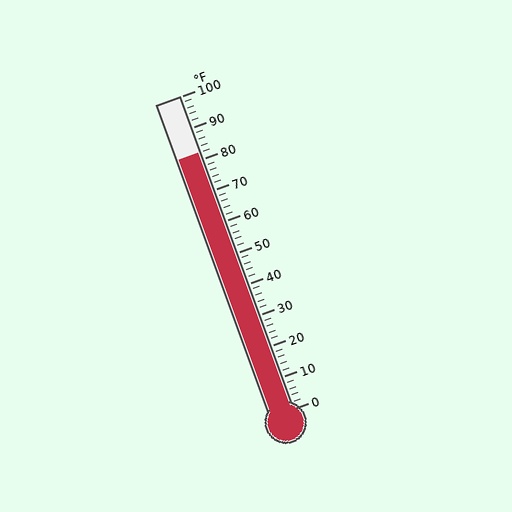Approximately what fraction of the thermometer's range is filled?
The thermometer is filled to approximately 80% of its range.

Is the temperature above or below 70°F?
The temperature is above 70°F.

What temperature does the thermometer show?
The thermometer shows approximately 82°F.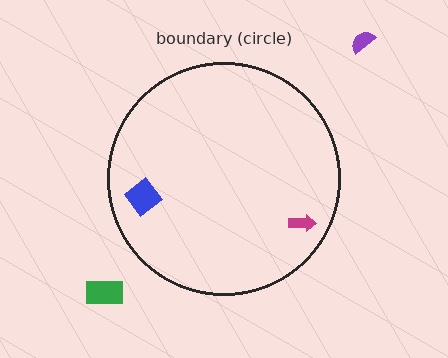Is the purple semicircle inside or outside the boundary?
Outside.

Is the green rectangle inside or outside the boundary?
Outside.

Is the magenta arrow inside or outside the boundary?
Inside.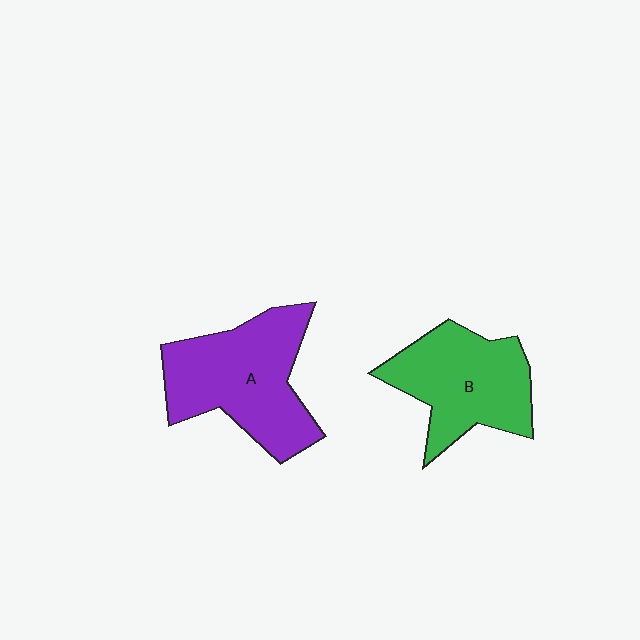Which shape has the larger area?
Shape A (purple).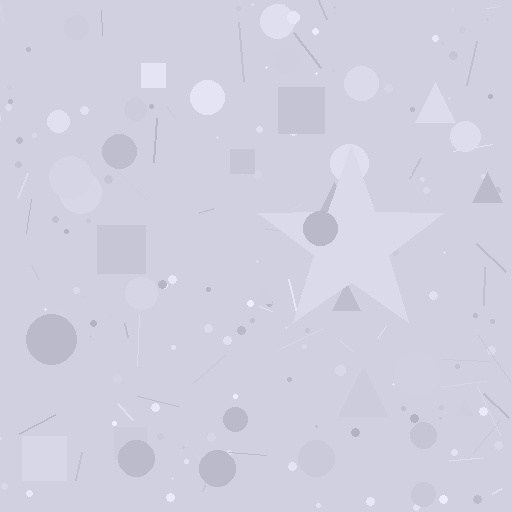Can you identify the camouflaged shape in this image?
The camouflaged shape is a star.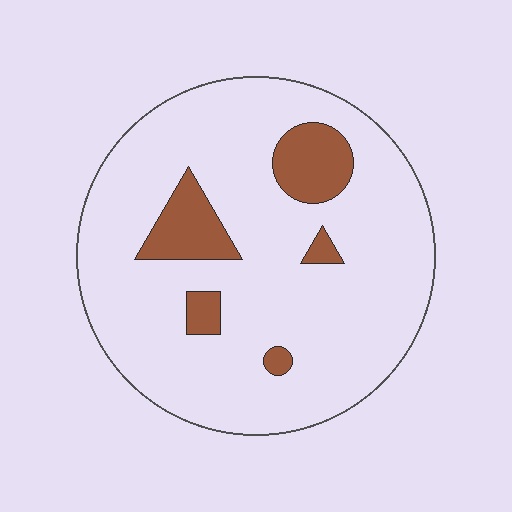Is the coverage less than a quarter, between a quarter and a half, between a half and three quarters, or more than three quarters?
Less than a quarter.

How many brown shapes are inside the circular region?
5.